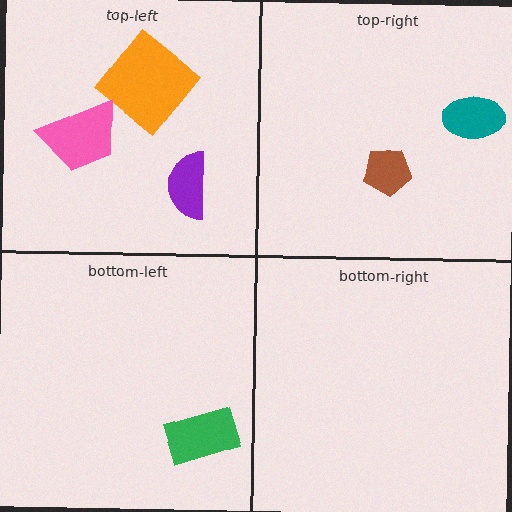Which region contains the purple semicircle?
The top-left region.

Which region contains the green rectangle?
The bottom-left region.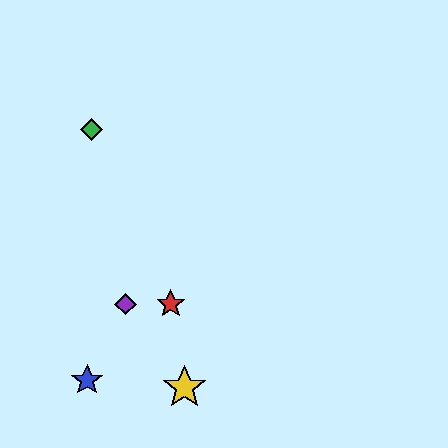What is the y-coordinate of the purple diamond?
The purple diamond is at y≈304.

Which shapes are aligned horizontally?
The red star, the purple diamond are aligned horizontally.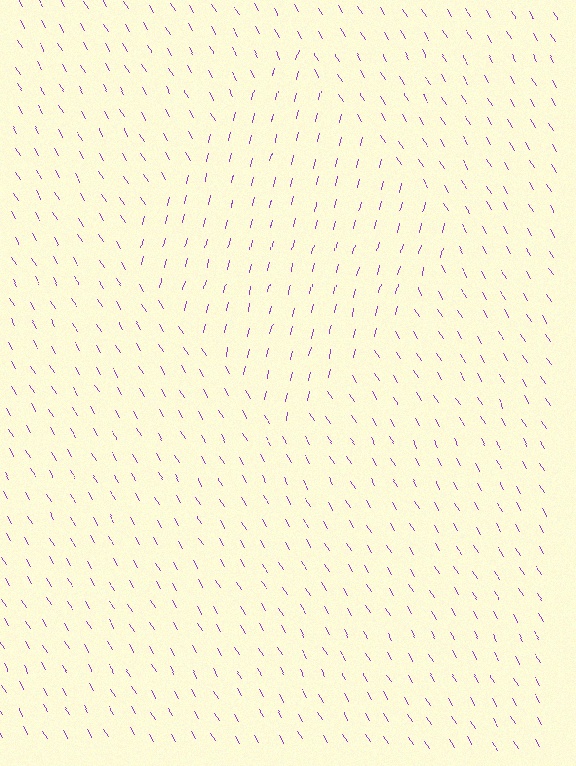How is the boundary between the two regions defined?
The boundary is defined purely by a change in line orientation (approximately 45 degrees difference). All lines are the same color and thickness.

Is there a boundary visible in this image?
Yes, there is a texture boundary formed by a change in line orientation.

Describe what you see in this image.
The image is filled with small purple line segments. A diamond region in the image has lines oriented differently from the surrounding lines, creating a visible texture boundary.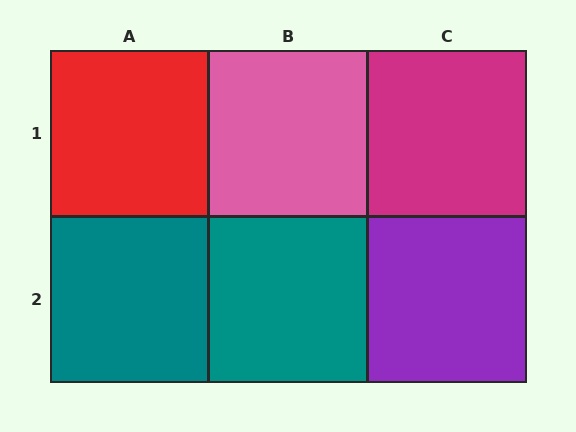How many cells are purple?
1 cell is purple.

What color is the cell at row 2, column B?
Teal.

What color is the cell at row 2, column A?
Teal.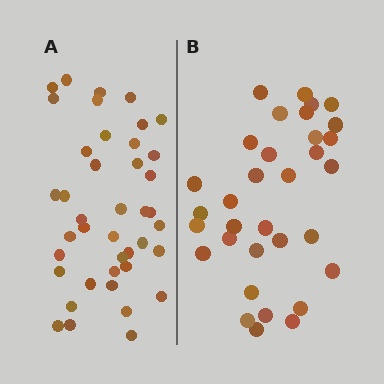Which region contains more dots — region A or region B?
Region A (the left region) has more dots.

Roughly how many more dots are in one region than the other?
Region A has roughly 8 or so more dots than region B.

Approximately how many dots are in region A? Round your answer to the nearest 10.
About 40 dots. (The exact count is 41, which rounds to 40.)